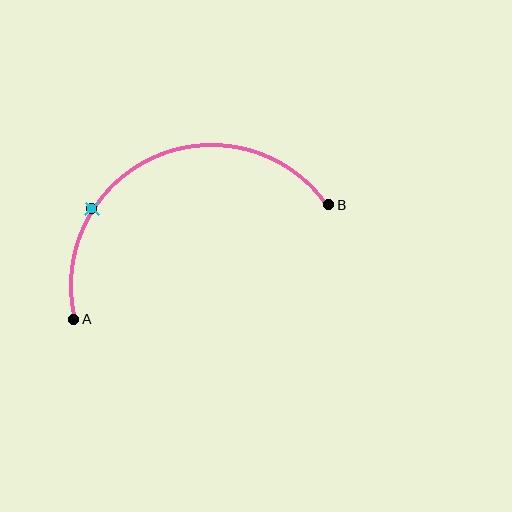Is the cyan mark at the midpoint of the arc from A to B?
No. The cyan mark lies on the arc but is closer to endpoint A. The arc midpoint would be at the point on the curve equidistant along the arc from both A and B.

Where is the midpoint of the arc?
The arc midpoint is the point on the curve farthest from the straight line joining A and B. It sits above that line.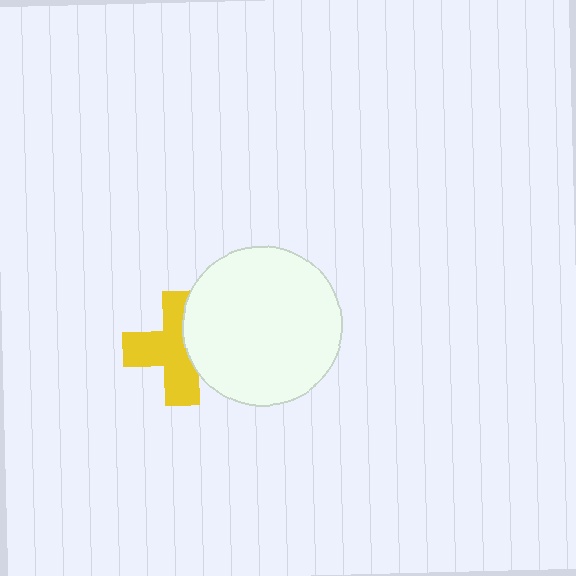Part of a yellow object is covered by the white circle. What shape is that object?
It is a cross.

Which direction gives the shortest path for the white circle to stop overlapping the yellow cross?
Moving right gives the shortest separation.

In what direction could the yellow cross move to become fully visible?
The yellow cross could move left. That would shift it out from behind the white circle entirely.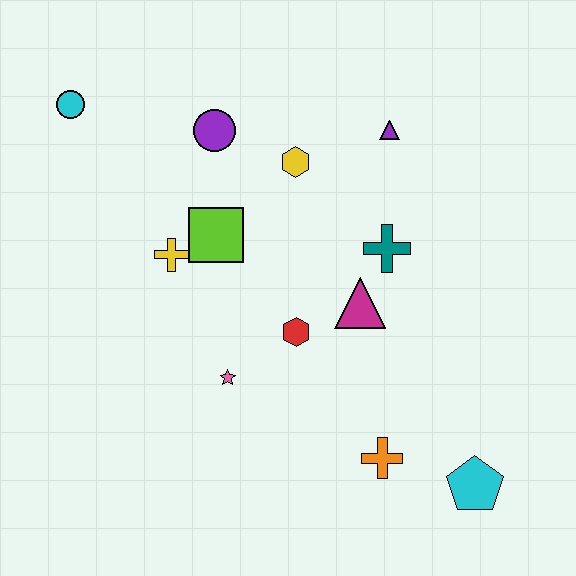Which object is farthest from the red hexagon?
The cyan circle is farthest from the red hexagon.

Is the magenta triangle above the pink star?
Yes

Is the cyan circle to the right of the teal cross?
No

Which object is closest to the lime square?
The yellow cross is closest to the lime square.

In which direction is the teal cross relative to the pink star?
The teal cross is to the right of the pink star.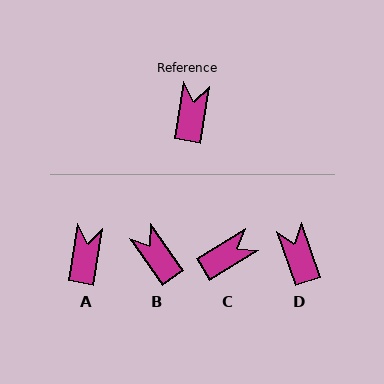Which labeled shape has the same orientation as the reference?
A.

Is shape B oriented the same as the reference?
No, it is off by about 45 degrees.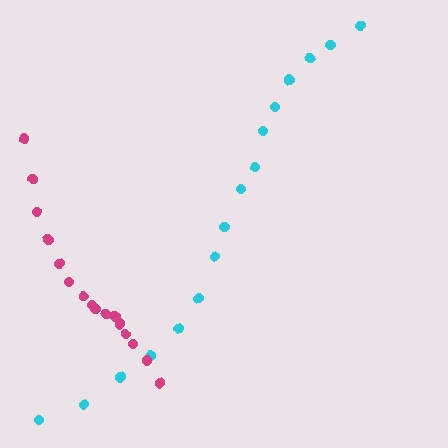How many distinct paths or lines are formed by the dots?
There are 2 distinct paths.